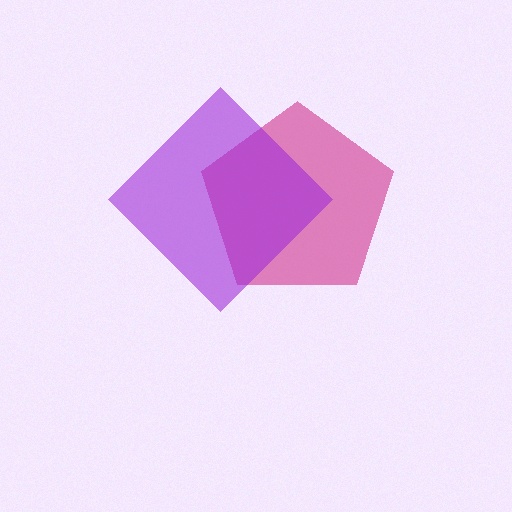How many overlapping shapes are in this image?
There are 2 overlapping shapes in the image.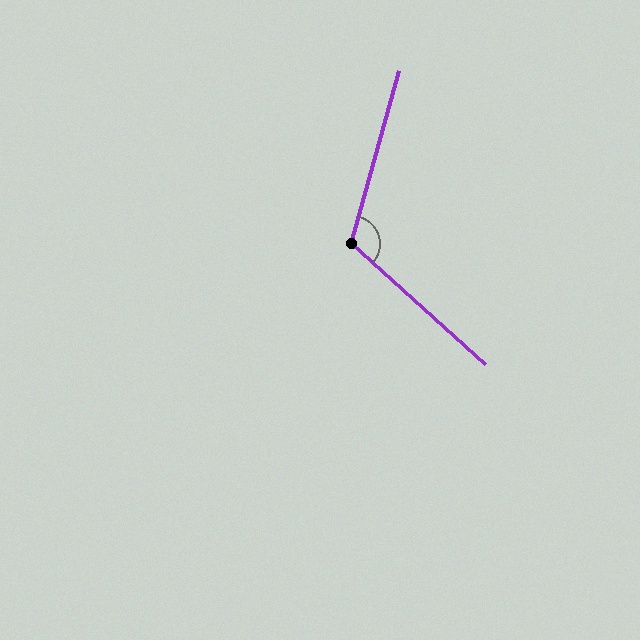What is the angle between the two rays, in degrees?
Approximately 117 degrees.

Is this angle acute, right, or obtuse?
It is obtuse.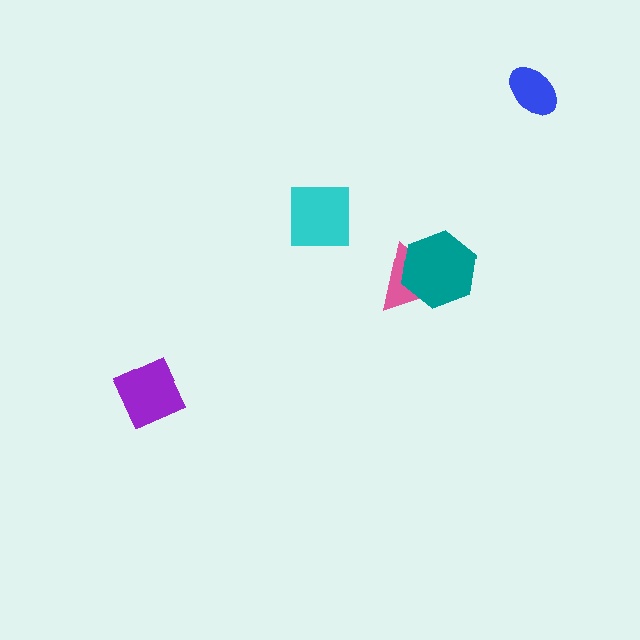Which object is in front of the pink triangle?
The teal hexagon is in front of the pink triangle.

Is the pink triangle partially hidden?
Yes, it is partially covered by another shape.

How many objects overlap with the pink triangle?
1 object overlaps with the pink triangle.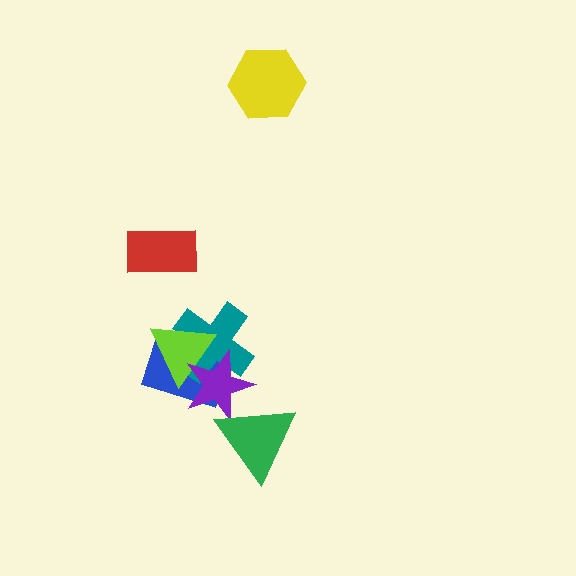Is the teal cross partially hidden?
Yes, it is partially covered by another shape.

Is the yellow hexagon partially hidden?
No, no other shape covers it.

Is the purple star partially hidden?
Yes, it is partially covered by another shape.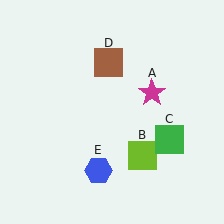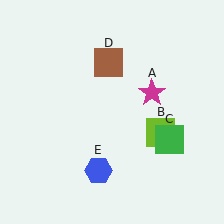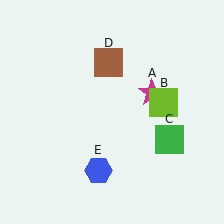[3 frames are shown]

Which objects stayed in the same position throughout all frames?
Magenta star (object A) and green square (object C) and brown square (object D) and blue hexagon (object E) remained stationary.